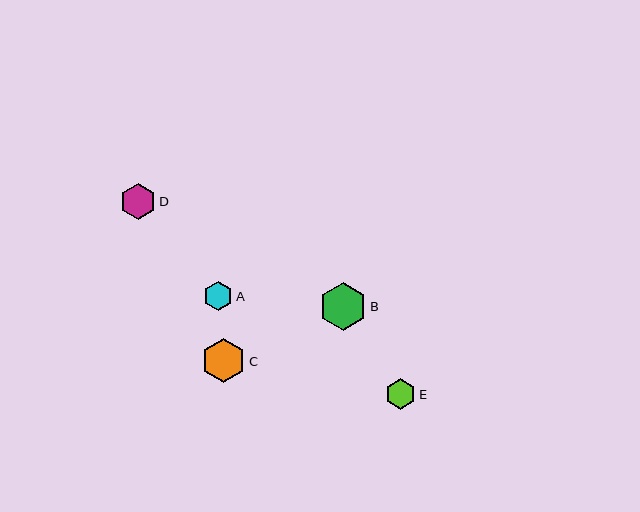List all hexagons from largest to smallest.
From largest to smallest: B, C, D, E, A.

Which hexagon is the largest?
Hexagon B is the largest with a size of approximately 48 pixels.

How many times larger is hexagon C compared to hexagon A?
Hexagon C is approximately 1.5 times the size of hexagon A.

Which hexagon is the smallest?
Hexagon A is the smallest with a size of approximately 29 pixels.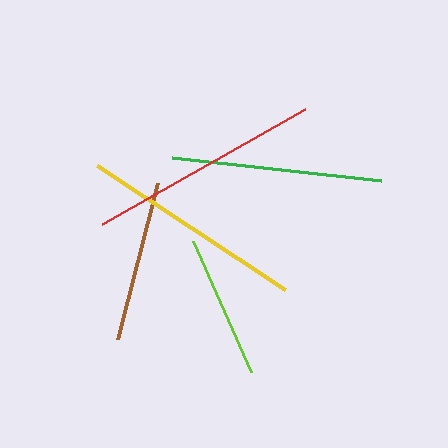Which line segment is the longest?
The red line is the longest at approximately 234 pixels.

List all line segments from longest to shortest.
From longest to shortest: red, yellow, green, brown, lime.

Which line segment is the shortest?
The lime line is the shortest at approximately 143 pixels.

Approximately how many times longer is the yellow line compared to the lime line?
The yellow line is approximately 1.6 times the length of the lime line.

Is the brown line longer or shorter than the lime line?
The brown line is longer than the lime line.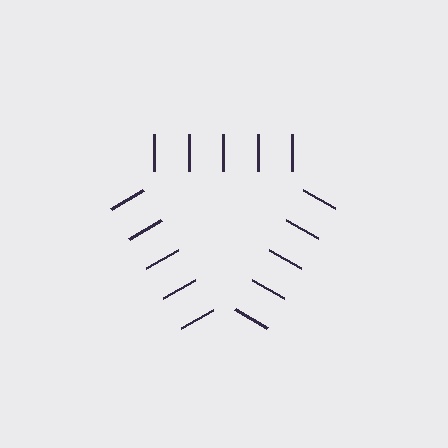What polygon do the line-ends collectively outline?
An illusory triangle — the line segments terminate on its edges but no continuous stroke is drawn.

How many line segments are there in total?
15 — 5 along each of the 3 edges.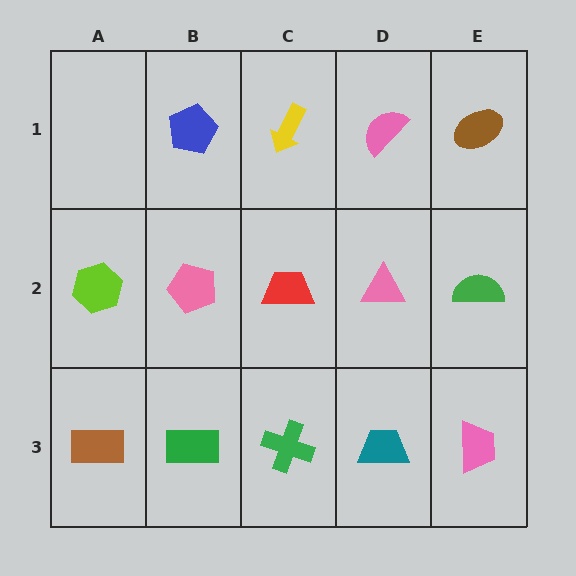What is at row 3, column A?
A brown rectangle.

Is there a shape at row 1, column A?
No, that cell is empty.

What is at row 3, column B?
A green rectangle.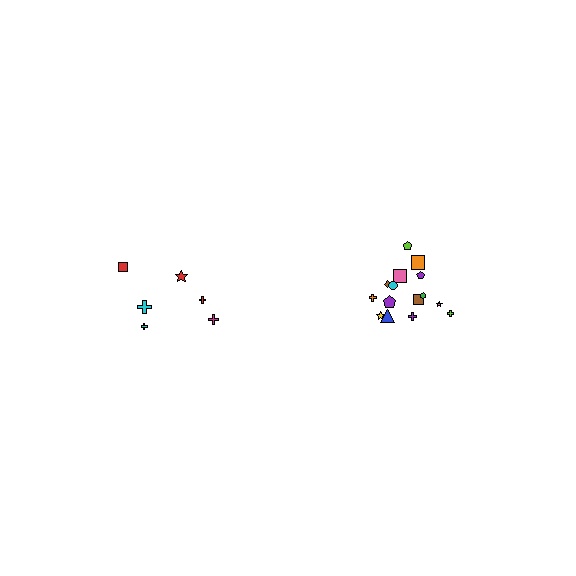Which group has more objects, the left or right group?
The right group.